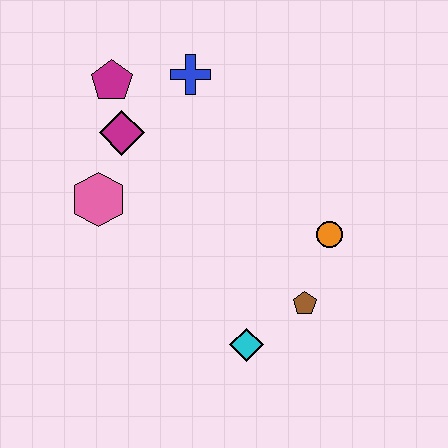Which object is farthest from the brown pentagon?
The magenta pentagon is farthest from the brown pentagon.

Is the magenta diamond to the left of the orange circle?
Yes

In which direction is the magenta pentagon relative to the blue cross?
The magenta pentagon is to the left of the blue cross.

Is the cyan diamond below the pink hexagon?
Yes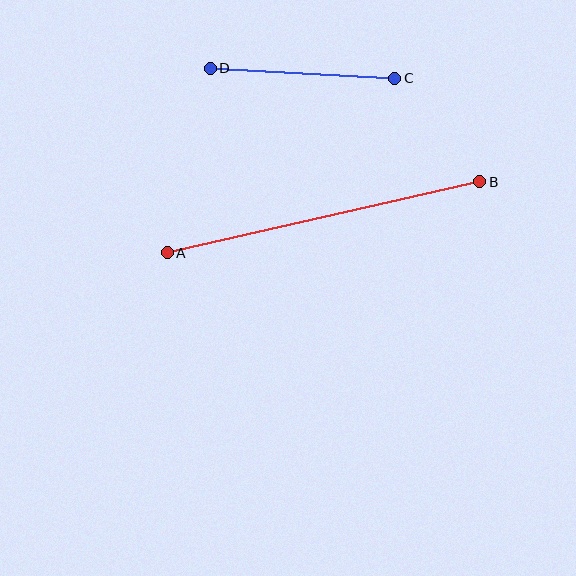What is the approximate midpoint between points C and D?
The midpoint is at approximately (303, 73) pixels.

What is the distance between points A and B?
The distance is approximately 321 pixels.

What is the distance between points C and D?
The distance is approximately 185 pixels.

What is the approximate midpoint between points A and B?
The midpoint is at approximately (323, 217) pixels.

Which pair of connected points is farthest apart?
Points A and B are farthest apart.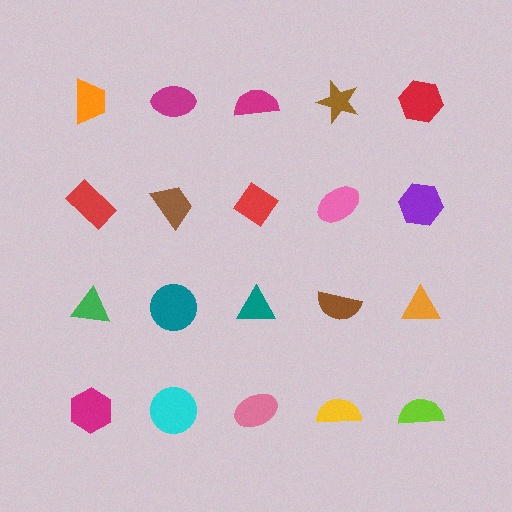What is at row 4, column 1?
A magenta hexagon.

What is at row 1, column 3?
A magenta semicircle.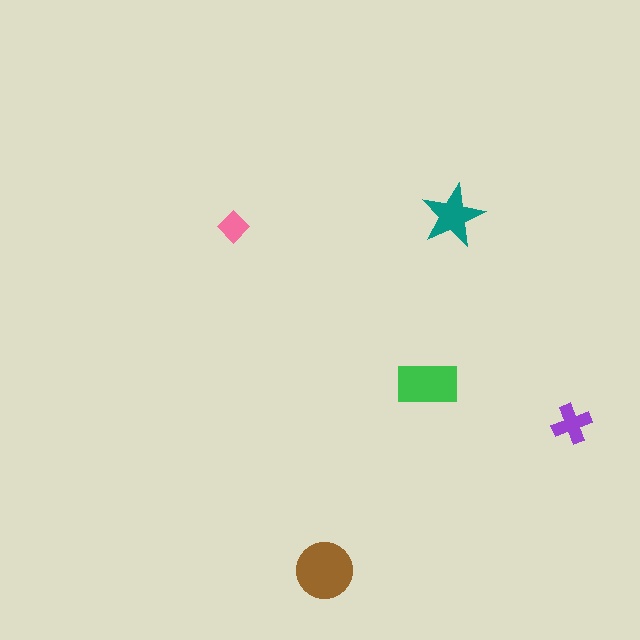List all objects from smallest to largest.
The pink diamond, the purple cross, the teal star, the green rectangle, the brown circle.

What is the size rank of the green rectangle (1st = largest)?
2nd.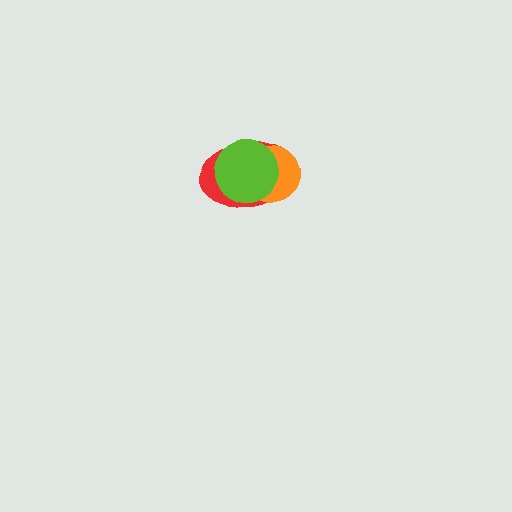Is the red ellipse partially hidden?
Yes, it is partially covered by another shape.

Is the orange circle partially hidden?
Yes, it is partially covered by another shape.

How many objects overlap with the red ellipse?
2 objects overlap with the red ellipse.